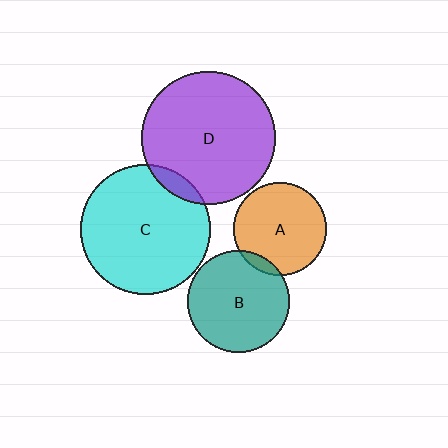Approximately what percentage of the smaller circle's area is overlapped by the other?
Approximately 5%.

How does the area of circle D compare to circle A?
Approximately 2.1 times.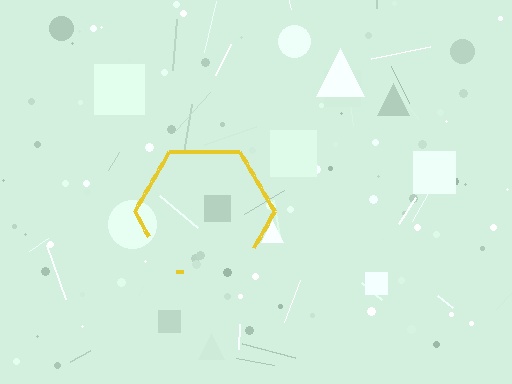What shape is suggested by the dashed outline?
The dashed outline suggests a hexagon.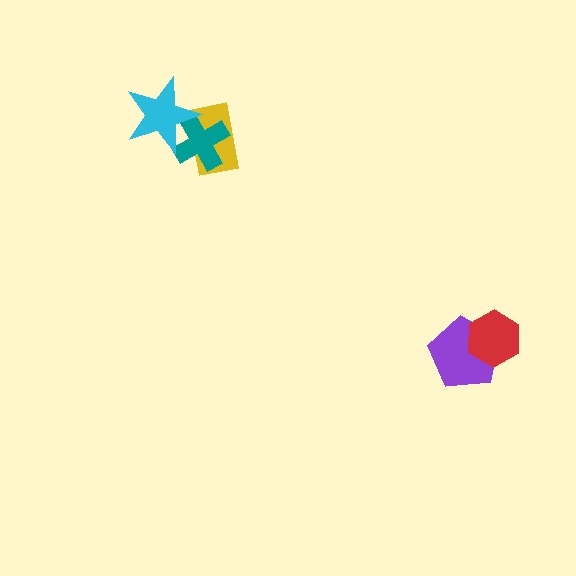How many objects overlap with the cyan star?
2 objects overlap with the cyan star.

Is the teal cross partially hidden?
Yes, it is partially covered by another shape.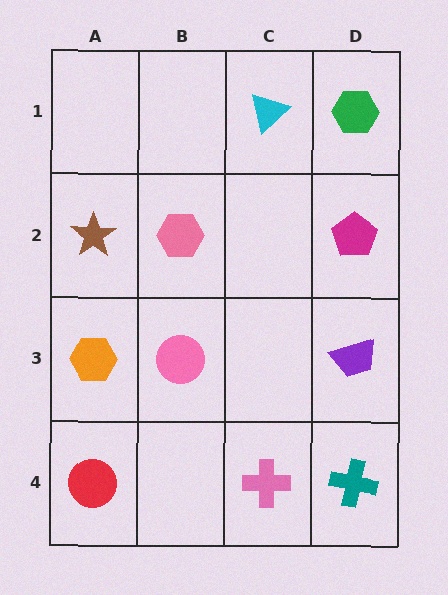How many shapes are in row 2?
3 shapes.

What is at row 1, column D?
A green hexagon.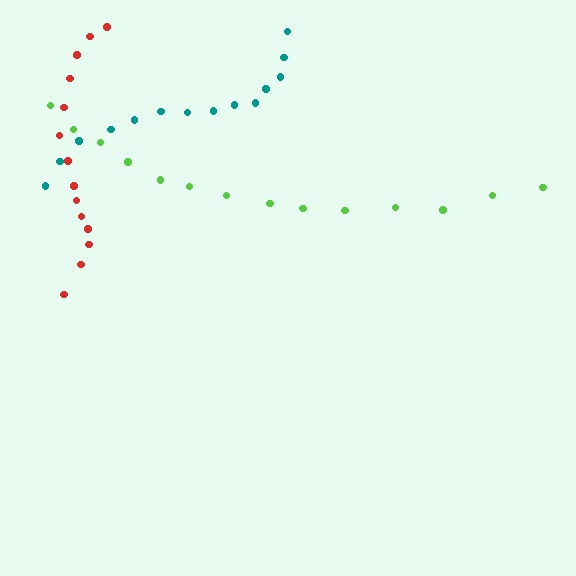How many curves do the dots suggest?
There are 3 distinct paths.